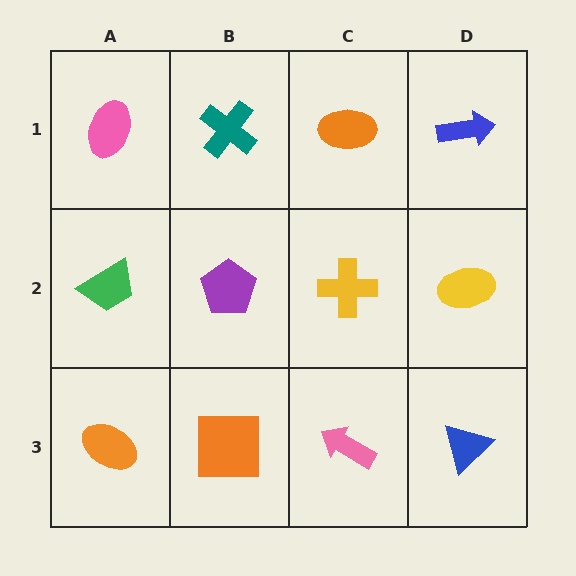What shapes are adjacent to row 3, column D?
A yellow ellipse (row 2, column D), a pink arrow (row 3, column C).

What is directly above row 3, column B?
A purple pentagon.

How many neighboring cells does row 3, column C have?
3.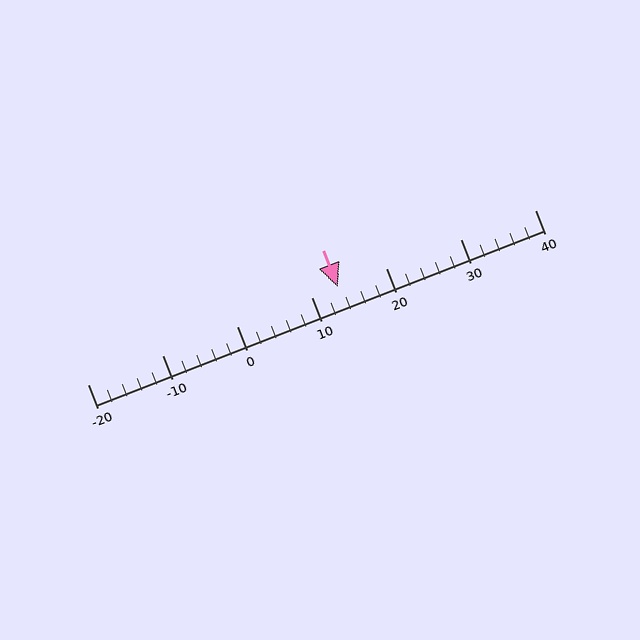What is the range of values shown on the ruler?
The ruler shows values from -20 to 40.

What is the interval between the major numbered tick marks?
The major tick marks are spaced 10 units apart.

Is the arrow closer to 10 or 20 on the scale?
The arrow is closer to 10.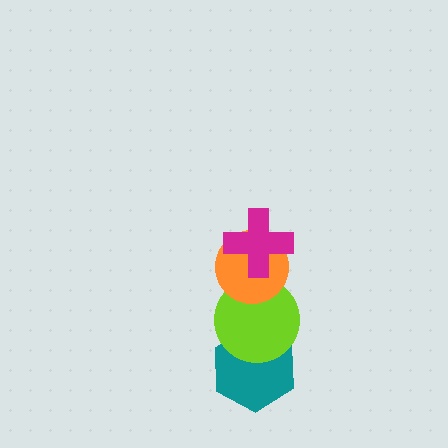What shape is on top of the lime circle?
The orange circle is on top of the lime circle.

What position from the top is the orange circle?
The orange circle is 2nd from the top.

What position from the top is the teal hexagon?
The teal hexagon is 4th from the top.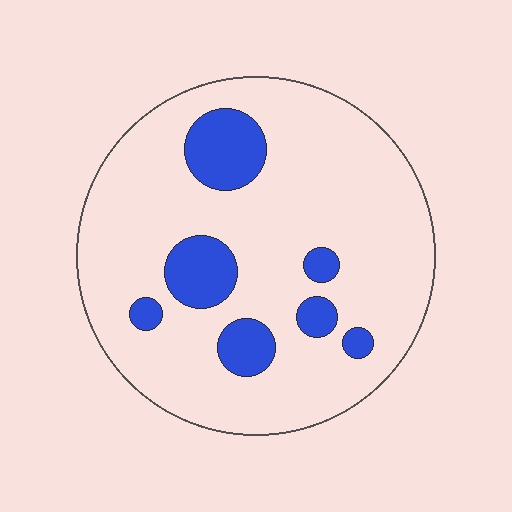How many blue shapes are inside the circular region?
7.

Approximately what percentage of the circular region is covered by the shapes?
Approximately 15%.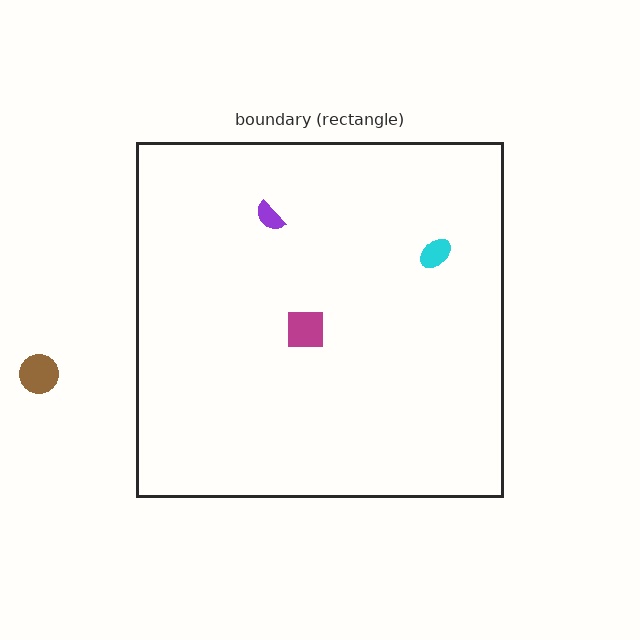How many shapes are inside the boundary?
3 inside, 1 outside.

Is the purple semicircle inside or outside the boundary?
Inside.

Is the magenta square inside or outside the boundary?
Inside.